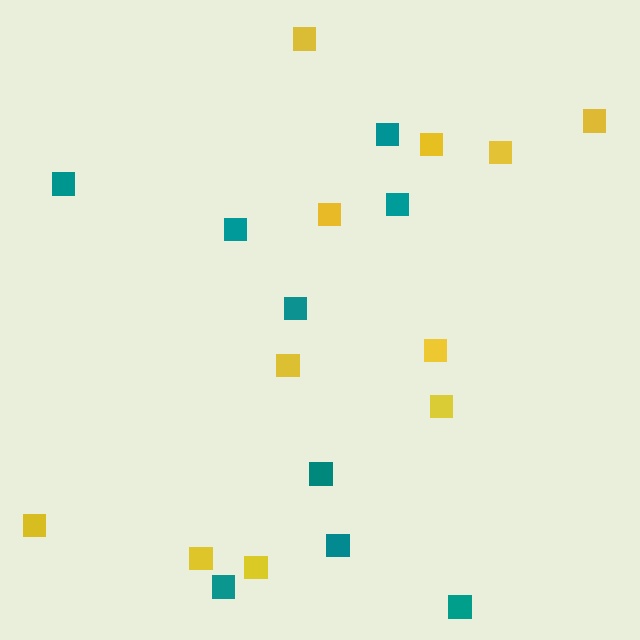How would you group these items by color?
There are 2 groups: one group of yellow squares (11) and one group of teal squares (9).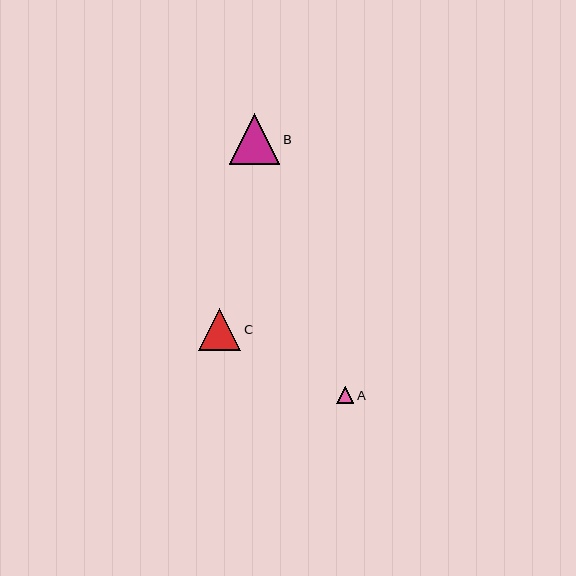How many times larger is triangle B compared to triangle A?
Triangle B is approximately 3.0 times the size of triangle A.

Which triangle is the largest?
Triangle B is the largest with a size of approximately 50 pixels.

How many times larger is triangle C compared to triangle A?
Triangle C is approximately 2.5 times the size of triangle A.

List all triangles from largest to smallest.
From largest to smallest: B, C, A.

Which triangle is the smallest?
Triangle A is the smallest with a size of approximately 17 pixels.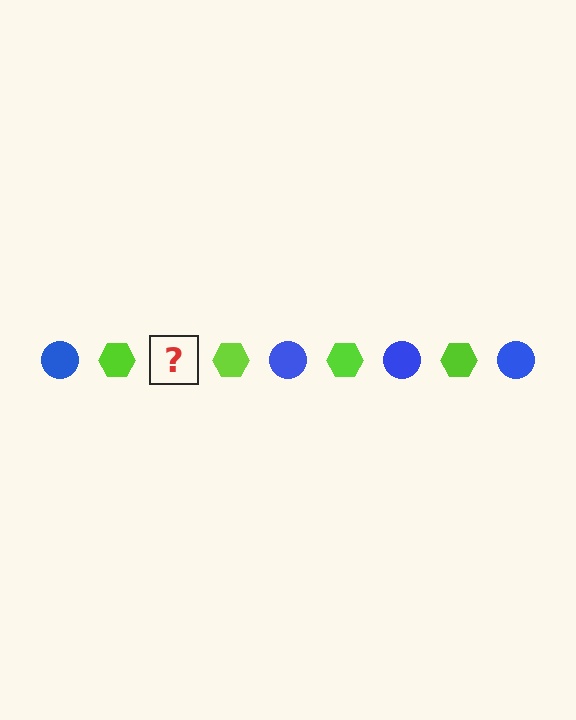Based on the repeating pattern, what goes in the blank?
The blank should be a blue circle.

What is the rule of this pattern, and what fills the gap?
The rule is that the pattern alternates between blue circle and lime hexagon. The gap should be filled with a blue circle.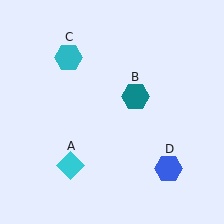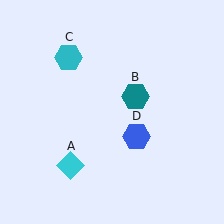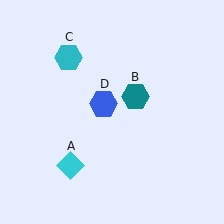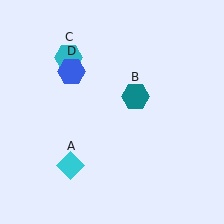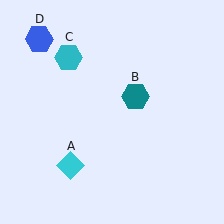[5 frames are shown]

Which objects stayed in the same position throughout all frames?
Cyan diamond (object A) and teal hexagon (object B) and cyan hexagon (object C) remained stationary.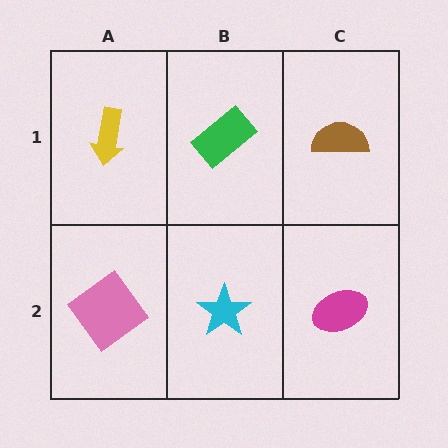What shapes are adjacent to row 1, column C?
A magenta ellipse (row 2, column C), a green rectangle (row 1, column B).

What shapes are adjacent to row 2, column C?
A brown semicircle (row 1, column C), a cyan star (row 2, column B).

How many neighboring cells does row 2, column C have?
2.